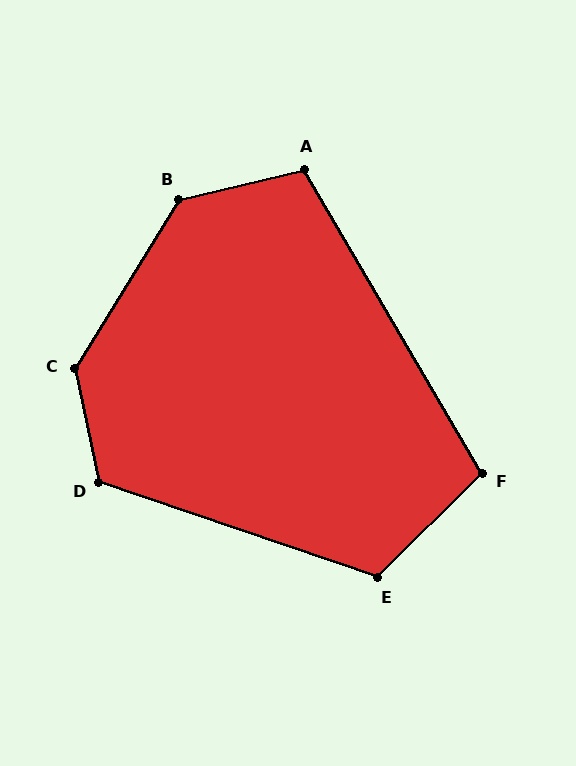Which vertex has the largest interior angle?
C, at approximately 137 degrees.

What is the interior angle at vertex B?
Approximately 135 degrees (obtuse).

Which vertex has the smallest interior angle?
F, at approximately 105 degrees.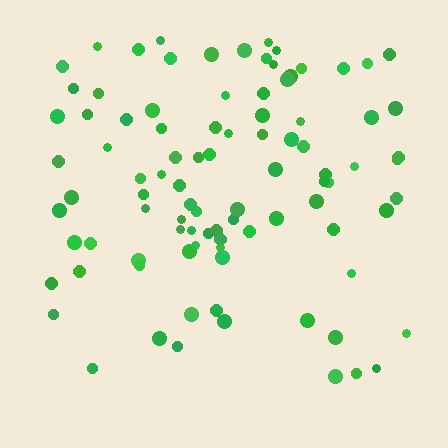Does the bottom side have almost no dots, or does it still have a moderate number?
Still a moderate number, just noticeably fewer than the top.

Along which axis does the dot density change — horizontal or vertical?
Vertical.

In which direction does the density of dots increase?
From bottom to top, with the top side densest.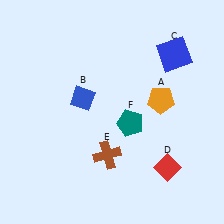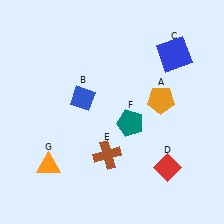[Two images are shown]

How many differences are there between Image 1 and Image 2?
There is 1 difference between the two images.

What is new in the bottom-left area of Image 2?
An orange triangle (G) was added in the bottom-left area of Image 2.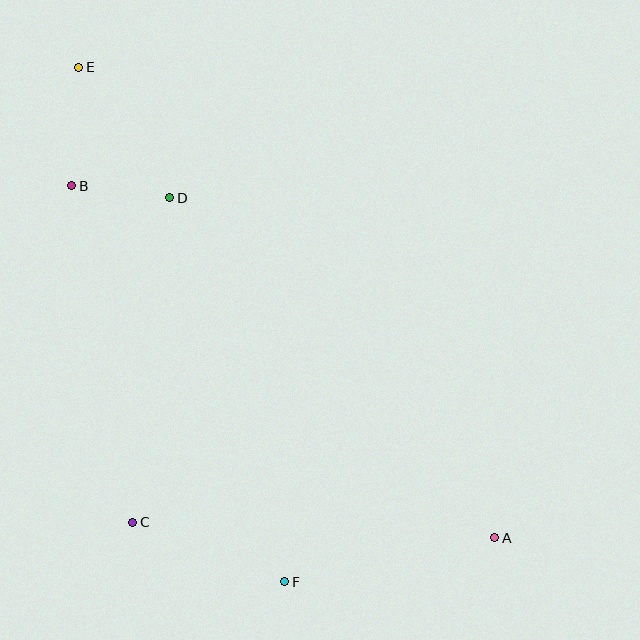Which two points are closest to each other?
Points B and D are closest to each other.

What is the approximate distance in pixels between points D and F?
The distance between D and F is approximately 401 pixels.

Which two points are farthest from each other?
Points A and E are farthest from each other.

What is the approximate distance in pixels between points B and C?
The distance between B and C is approximately 342 pixels.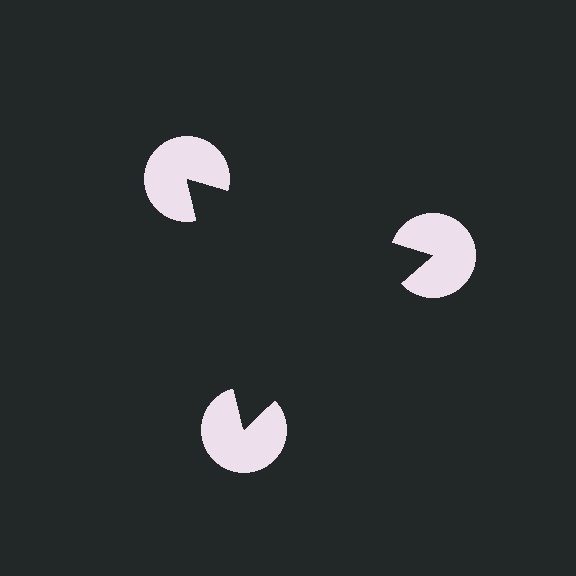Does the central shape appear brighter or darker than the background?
It typically appears slightly darker than the background, even though no actual brightness change is drawn.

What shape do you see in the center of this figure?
An illusory triangle — its edges are inferred from the aligned wedge cuts in the pac-man discs, not physically drawn.